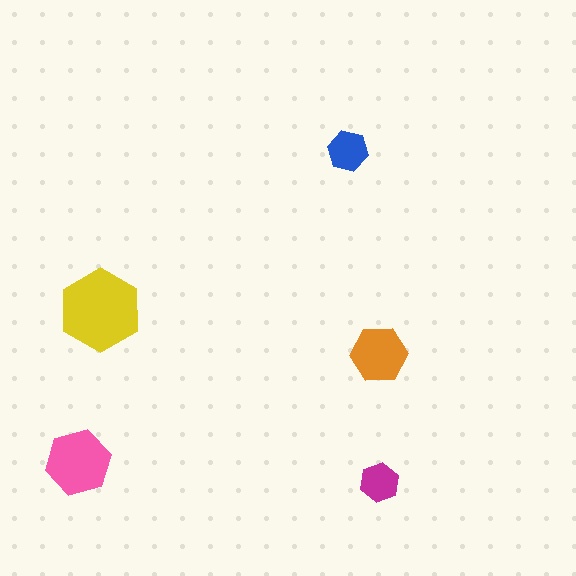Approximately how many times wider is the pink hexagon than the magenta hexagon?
About 1.5 times wider.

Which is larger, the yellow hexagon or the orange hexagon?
The yellow one.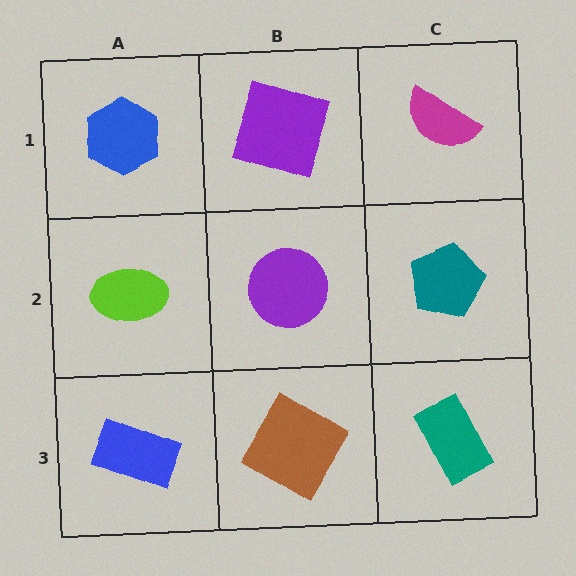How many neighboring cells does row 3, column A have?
2.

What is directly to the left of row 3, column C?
A brown diamond.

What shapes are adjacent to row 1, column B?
A purple circle (row 2, column B), a blue hexagon (row 1, column A), a magenta semicircle (row 1, column C).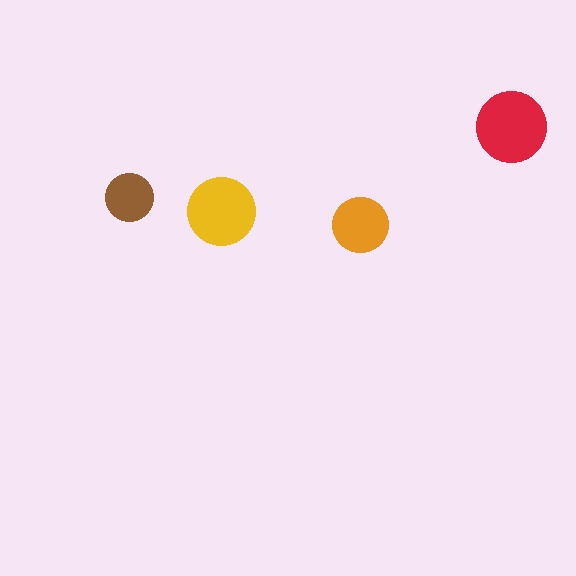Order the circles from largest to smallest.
the red one, the yellow one, the orange one, the brown one.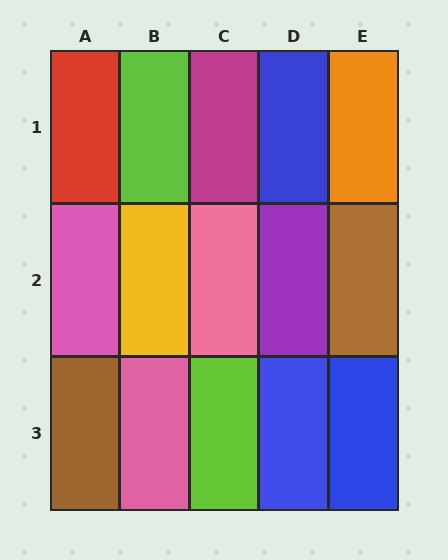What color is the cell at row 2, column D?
Purple.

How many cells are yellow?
1 cell is yellow.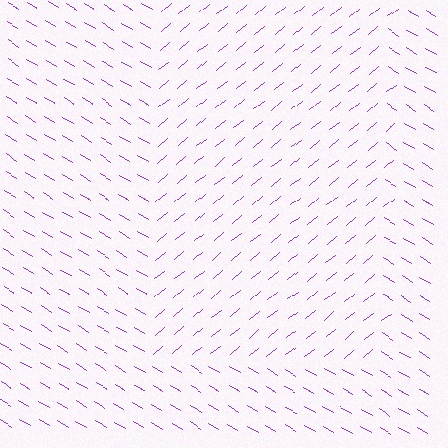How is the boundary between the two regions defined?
The boundary is defined purely by a change in line orientation (approximately 71 degrees difference). All lines are the same color and thickness.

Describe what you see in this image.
The image is filled with small purple line segments. A rectangle region in the image has lines oriented differently from the surrounding lines, creating a visible texture boundary.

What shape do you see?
I see a rectangle.